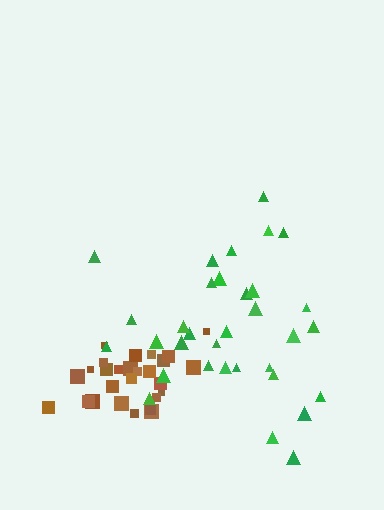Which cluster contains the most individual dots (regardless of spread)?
Green (33).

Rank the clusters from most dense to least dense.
brown, green.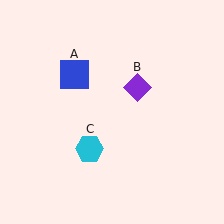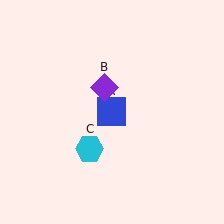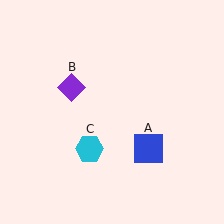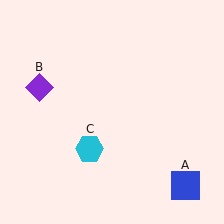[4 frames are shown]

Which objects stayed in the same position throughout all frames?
Cyan hexagon (object C) remained stationary.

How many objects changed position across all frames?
2 objects changed position: blue square (object A), purple diamond (object B).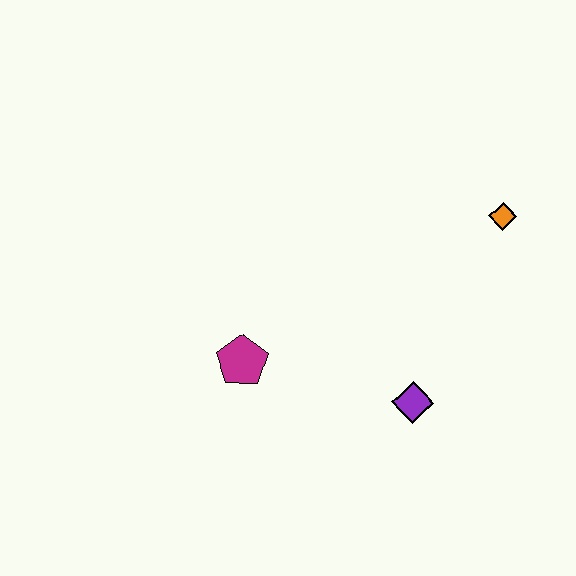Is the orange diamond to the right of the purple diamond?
Yes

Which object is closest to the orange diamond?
The purple diamond is closest to the orange diamond.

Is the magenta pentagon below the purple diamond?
No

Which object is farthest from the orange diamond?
The magenta pentagon is farthest from the orange diamond.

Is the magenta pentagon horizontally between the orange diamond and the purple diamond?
No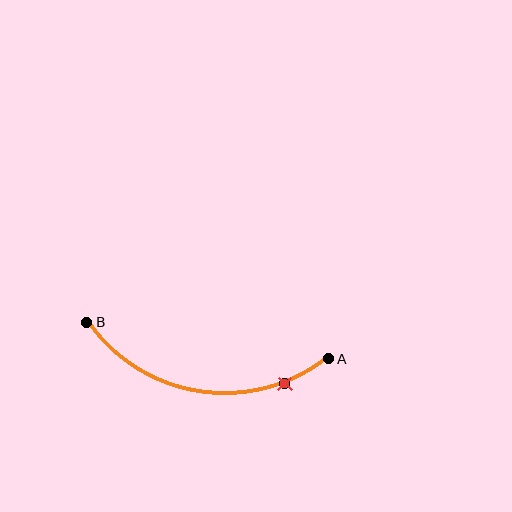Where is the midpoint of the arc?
The arc midpoint is the point on the curve farthest from the straight line joining A and B. It sits below that line.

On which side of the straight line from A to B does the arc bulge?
The arc bulges below the straight line connecting A and B.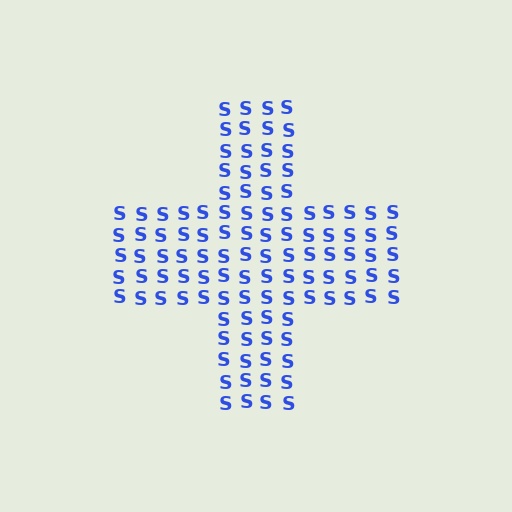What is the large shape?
The large shape is a cross.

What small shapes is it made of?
It is made of small letter S's.